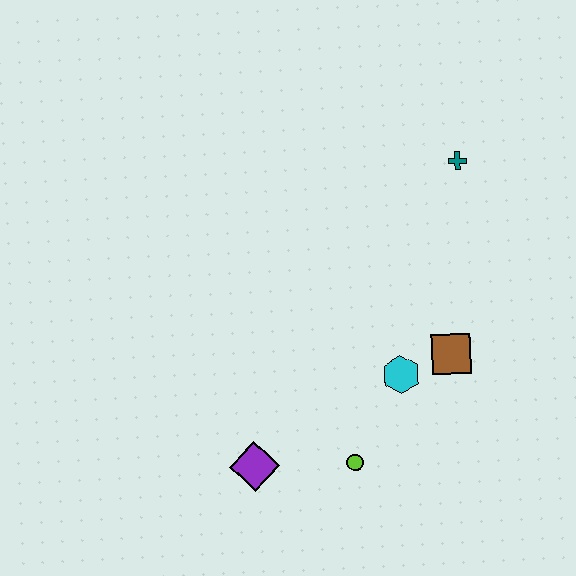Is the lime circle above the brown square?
No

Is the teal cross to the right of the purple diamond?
Yes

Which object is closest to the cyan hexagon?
The brown square is closest to the cyan hexagon.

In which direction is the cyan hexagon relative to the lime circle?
The cyan hexagon is above the lime circle.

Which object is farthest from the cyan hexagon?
The teal cross is farthest from the cyan hexagon.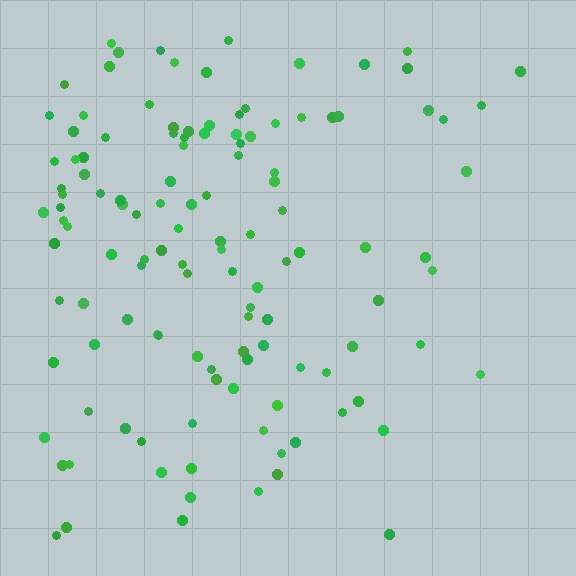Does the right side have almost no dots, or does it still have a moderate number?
Still a moderate number, just noticeably fewer than the left.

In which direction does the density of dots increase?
From right to left, with the left side densest.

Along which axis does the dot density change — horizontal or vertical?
Horizontal.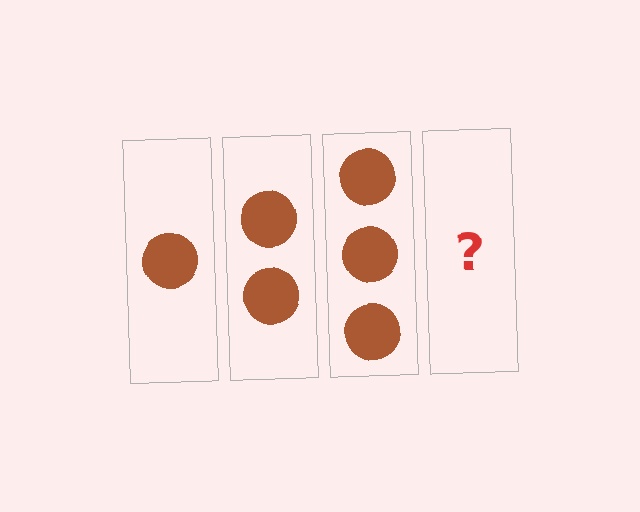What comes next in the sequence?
The next element should be 4 circles.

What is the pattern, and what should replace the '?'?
The pattern is that each step adds one more circle. The '?' should be 4 circles.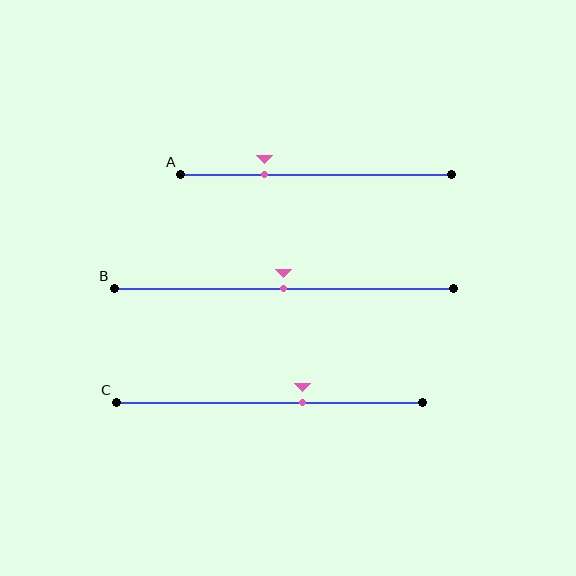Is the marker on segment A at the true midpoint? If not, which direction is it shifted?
No, the marker on segment A is shifted to the left by about 19% of the segment length.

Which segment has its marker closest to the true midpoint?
Segment B has its marker closest to the true midpoint.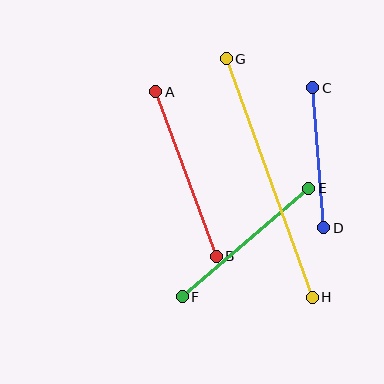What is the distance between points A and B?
The distance is approximately 175 pixels.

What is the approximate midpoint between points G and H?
The midpoint is at approximately (269, 178) pixels.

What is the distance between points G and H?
The distance is approximately 253 pixels.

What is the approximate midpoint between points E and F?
The midpoint is at approximately (245, 243) pixels.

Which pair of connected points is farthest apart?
Points G and H are farthest apart.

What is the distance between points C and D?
The distance is approximately 141 pixels.